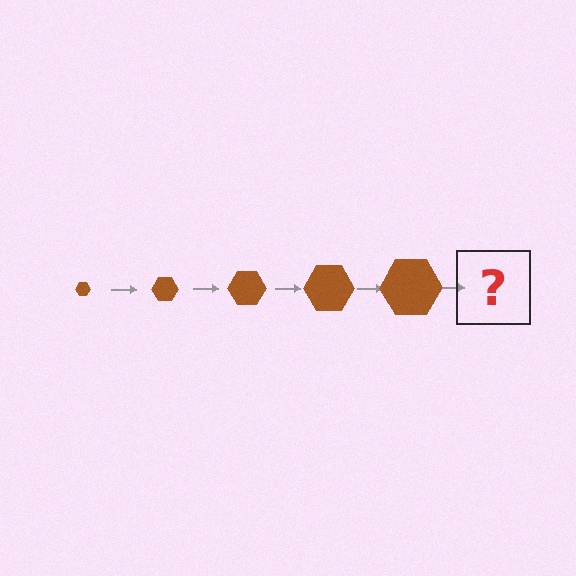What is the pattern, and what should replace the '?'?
The pattern is that the hexagon gets progressively larger each step. The '?' should be a brown hexagon, larger than the previous one.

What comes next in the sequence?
The next element should be a brown hexagon, larger than the previous one.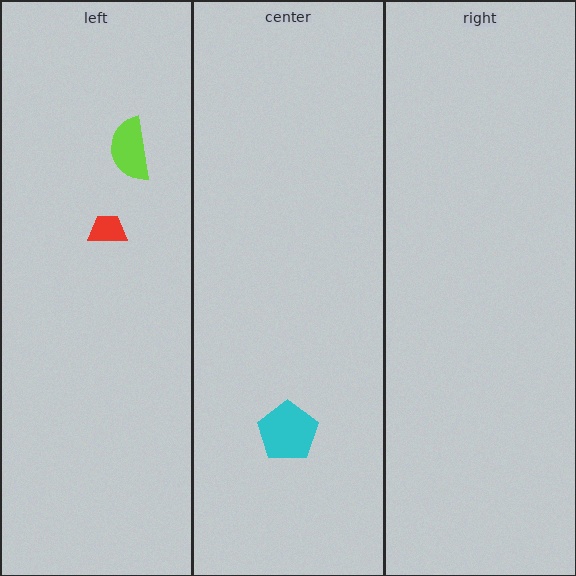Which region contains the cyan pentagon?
The center region.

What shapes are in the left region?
The red trapezoid, the lime semicircle.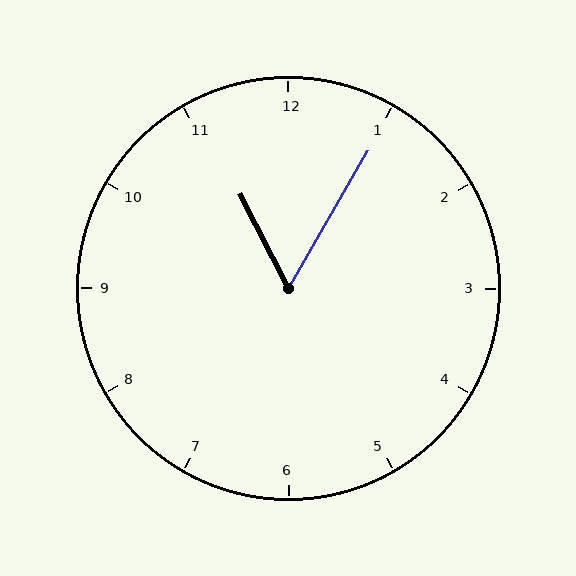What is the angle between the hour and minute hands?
Approximately 58 degrees.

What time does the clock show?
11:05.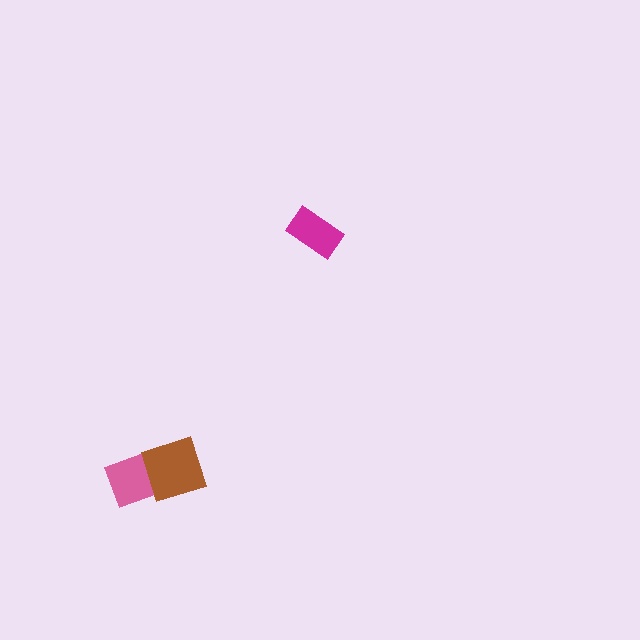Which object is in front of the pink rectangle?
The brown square is in front of the pink rectangle.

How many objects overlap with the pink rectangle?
1 object overlaps with the pink rectangle.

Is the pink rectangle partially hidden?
Yes, it is partially covered by another shape.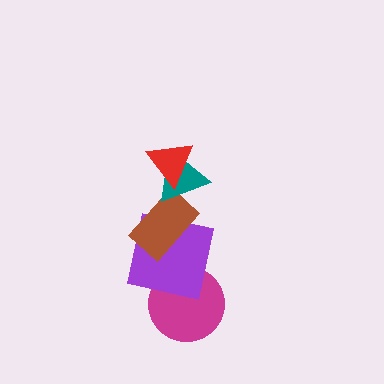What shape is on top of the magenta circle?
The purple square is on top of the magenta circle.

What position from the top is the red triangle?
The red triangle is 1st from the top.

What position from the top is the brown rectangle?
The brown rectangle is 3rd from the top.